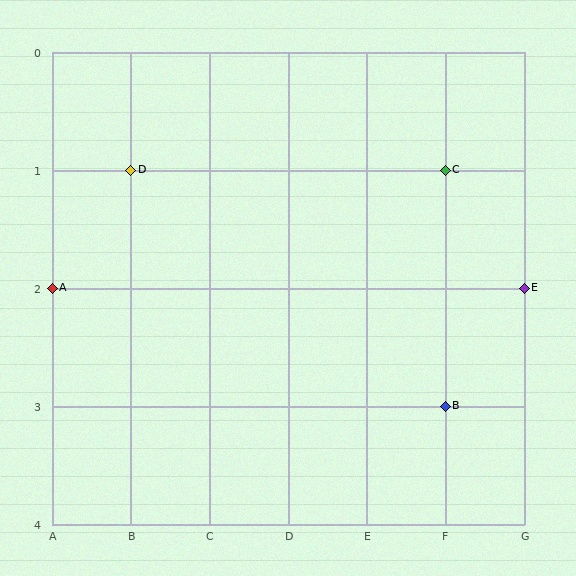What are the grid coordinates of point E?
Point E is at grid coordinates (G, 2).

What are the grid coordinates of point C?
Point C is at grid coordinates (F, 1).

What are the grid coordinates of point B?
Point B is at grid coordinates (F, 3).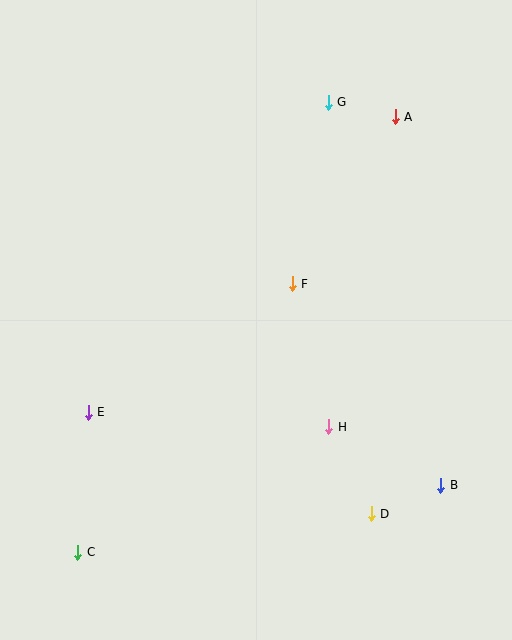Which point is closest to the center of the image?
Point F at (292, 284) is closest to the center.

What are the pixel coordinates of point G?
Point G is at (328, 102).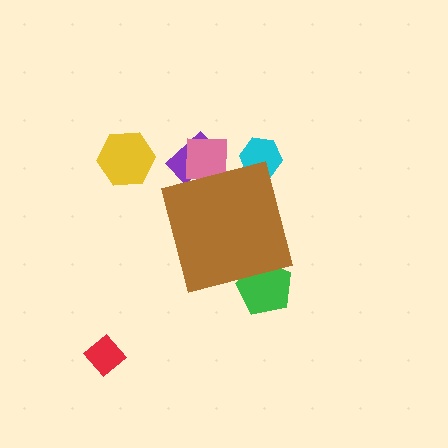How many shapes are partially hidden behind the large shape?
4 shapes are partially hidden.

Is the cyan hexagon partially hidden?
Yes, the cyan hexagon is partially hidden behind the brown square.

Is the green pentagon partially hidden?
Yes, the green pentagon is partially hidden behind the brown square.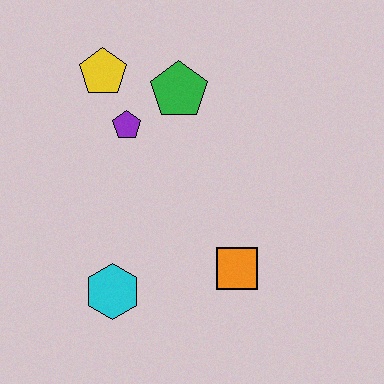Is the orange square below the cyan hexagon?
No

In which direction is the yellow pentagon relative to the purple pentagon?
The yellow pentagon is above the purple pentagon.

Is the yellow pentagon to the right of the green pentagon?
No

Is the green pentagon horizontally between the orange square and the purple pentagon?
Yes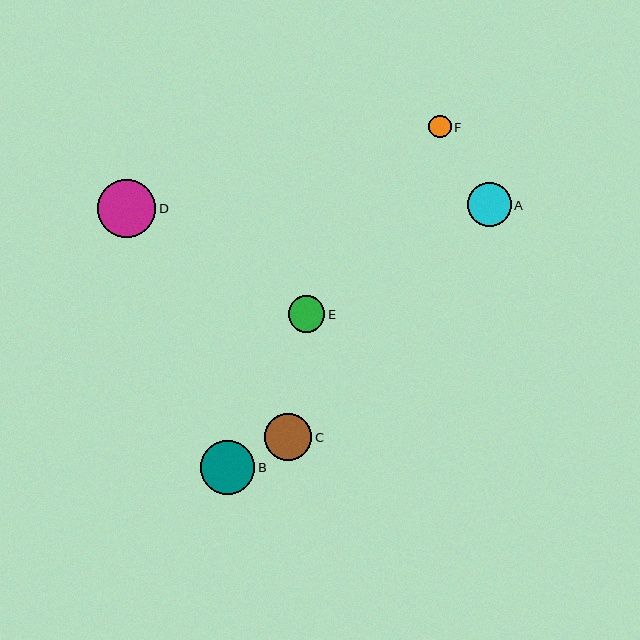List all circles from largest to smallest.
From largest to smallest: D, B, C, A, E, F.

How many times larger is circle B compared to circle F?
Circle B is approximately 2.4 times the size of circle F.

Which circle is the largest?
Circle D is the largest with a size of approximately 58 pixels.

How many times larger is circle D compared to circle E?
Circle D is approximately 1.6 times the size of circle E.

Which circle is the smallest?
Circle F is the smallest with a size of approximately 23 pixels.